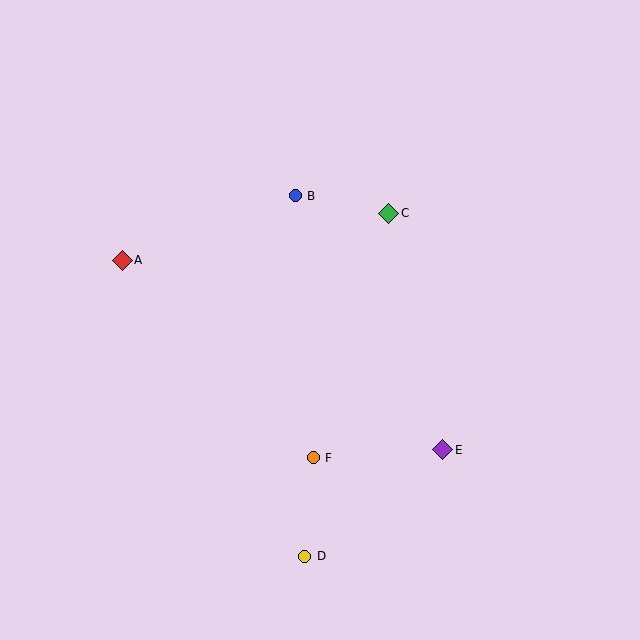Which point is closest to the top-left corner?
Point A is closest to the top-left corner.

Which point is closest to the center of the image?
Point B at (295, 196) is closest to the center.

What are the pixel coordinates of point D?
Point D is at (305, 556).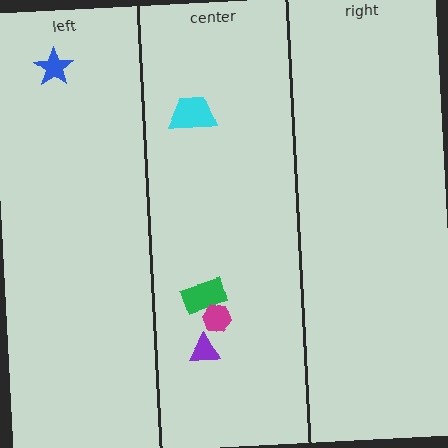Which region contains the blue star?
The left region.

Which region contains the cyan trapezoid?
The center region.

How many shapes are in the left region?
1.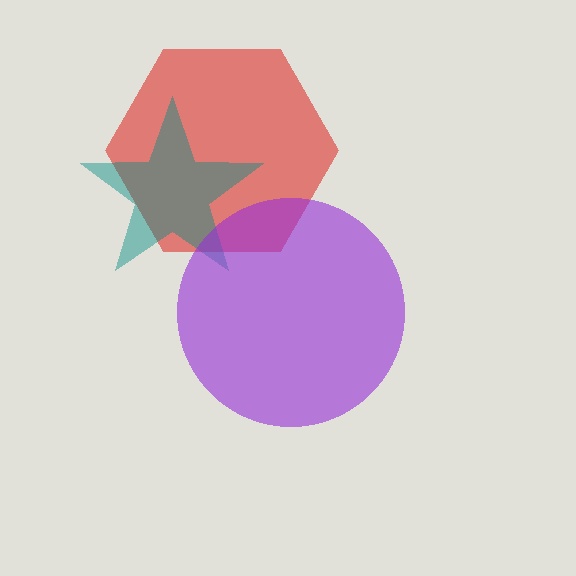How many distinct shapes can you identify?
There are 3 distinct shapes: a red hexagon, a teal star, a purple circle.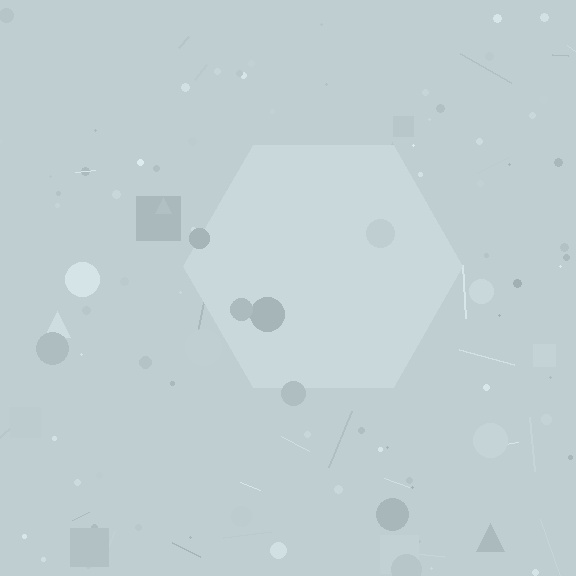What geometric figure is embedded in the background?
A hexagon is embedded in the background.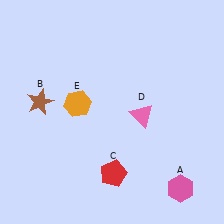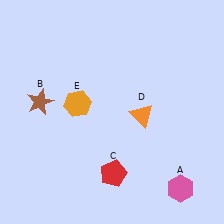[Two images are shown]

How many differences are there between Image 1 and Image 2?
There is 1 difference between the two images.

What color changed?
The triangle (D) changed from pink in Image 1 to orange in Image 2.